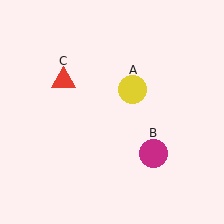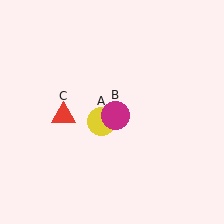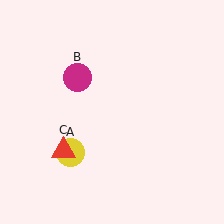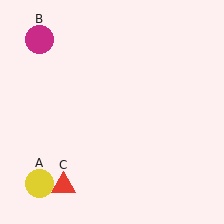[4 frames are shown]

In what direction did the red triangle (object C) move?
The red triangle (object C) moved down.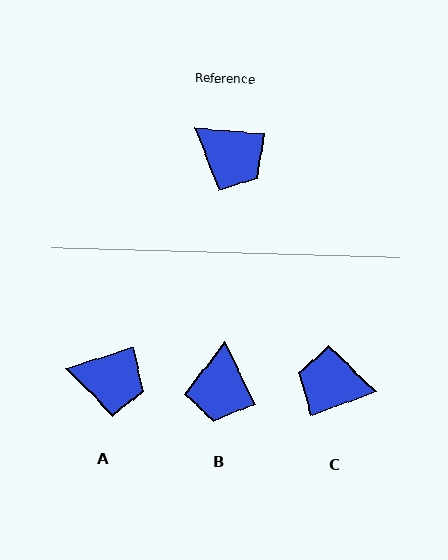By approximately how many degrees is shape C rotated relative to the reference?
Approximately 155 degrees clockwise.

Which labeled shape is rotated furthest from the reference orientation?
C, about 155 degrees away.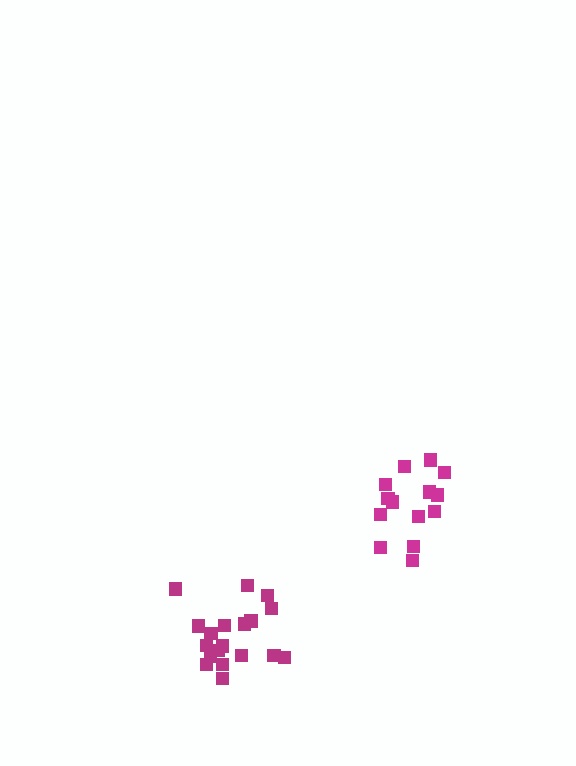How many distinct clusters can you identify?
There are 2 distinct clusters.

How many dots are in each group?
Group 1: 14 dots, Group 2: 19 dots (33 total).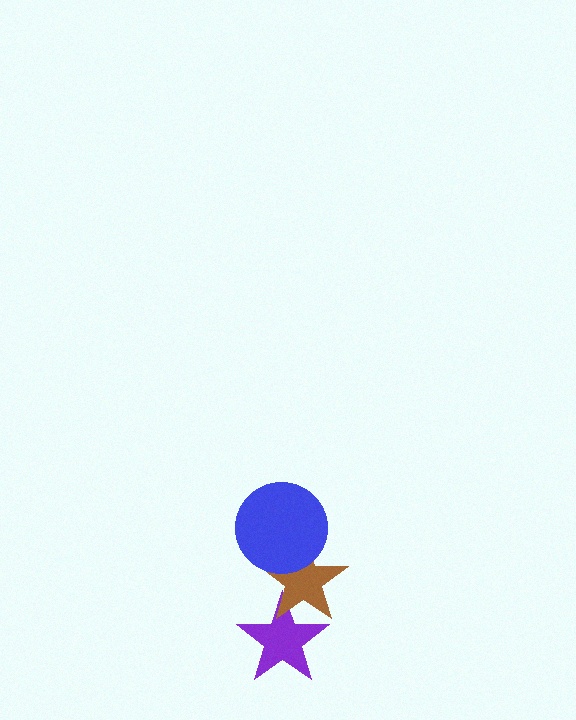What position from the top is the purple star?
The purple star is 3rd from the top.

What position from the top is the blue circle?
The blue circle is 1st from the top.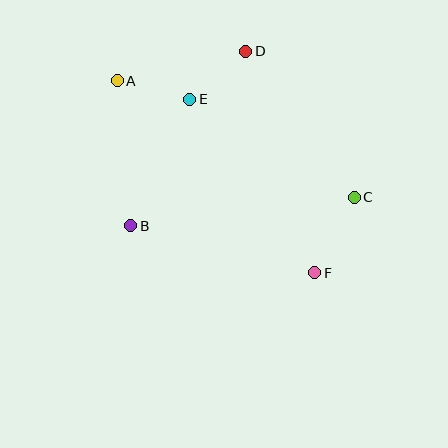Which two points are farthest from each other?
Points A and F are farthest from each other.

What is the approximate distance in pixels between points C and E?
The distance between C and E is approximately 191 pixels.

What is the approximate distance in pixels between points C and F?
The distance between C and F is approximately 86 pixels.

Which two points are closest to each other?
Points D and E are closest to each other.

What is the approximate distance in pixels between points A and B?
The distance between A and B is approximately 145 pixels.